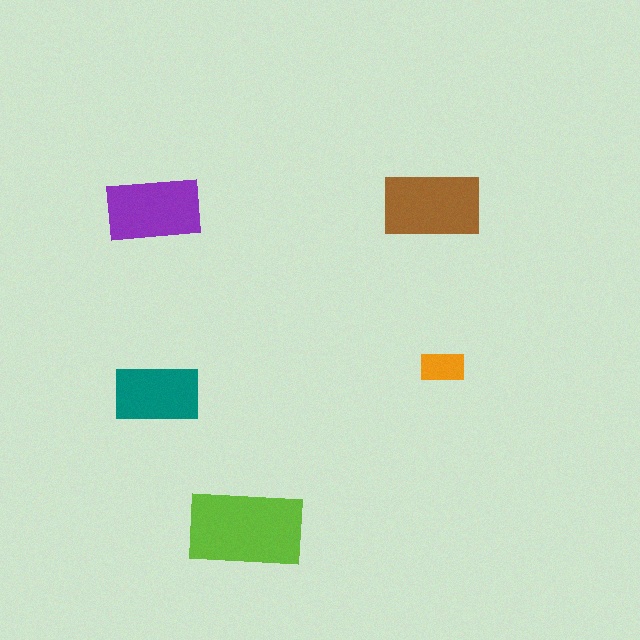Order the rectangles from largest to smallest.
the lime one, the brown one, the purple one, the teal one, the orange one.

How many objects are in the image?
There are 5 objects in the image.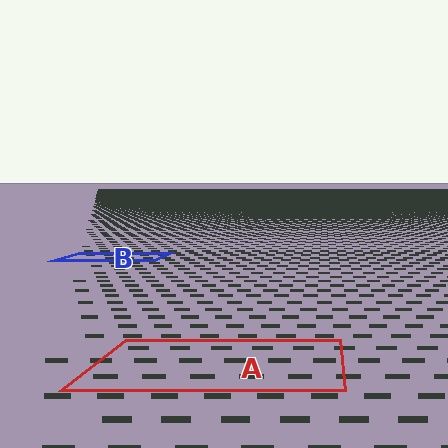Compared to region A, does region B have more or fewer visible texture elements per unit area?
Region B has more texture elements per unit area — they are packed more densely because it is farther away.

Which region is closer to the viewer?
Region A is closer. The texture elements there are larger and more spread out.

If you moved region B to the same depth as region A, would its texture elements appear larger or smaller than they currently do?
They would appear larger. At a closer depth, the same texture elements are projected at a bigger on-screen size.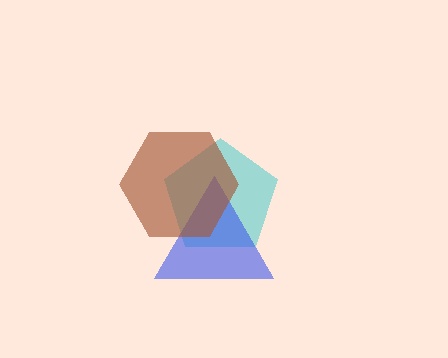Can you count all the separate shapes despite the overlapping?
Yes, there are 3 separate shapes.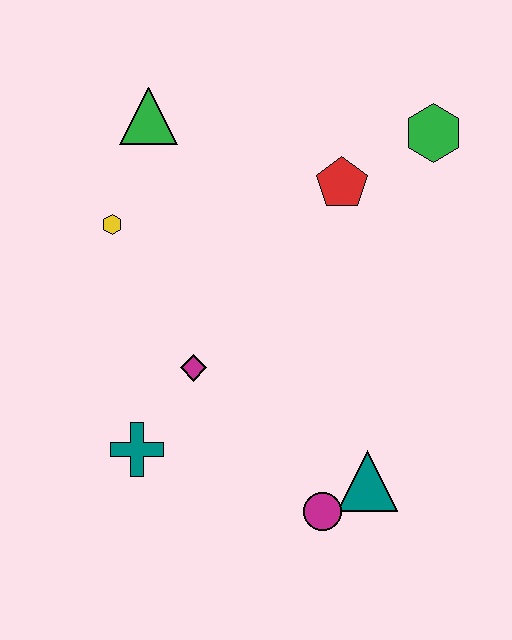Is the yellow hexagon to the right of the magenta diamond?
No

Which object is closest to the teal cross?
The magenta diamond is closest to the teal cross.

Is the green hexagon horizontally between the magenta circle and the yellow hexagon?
No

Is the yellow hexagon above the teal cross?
Yes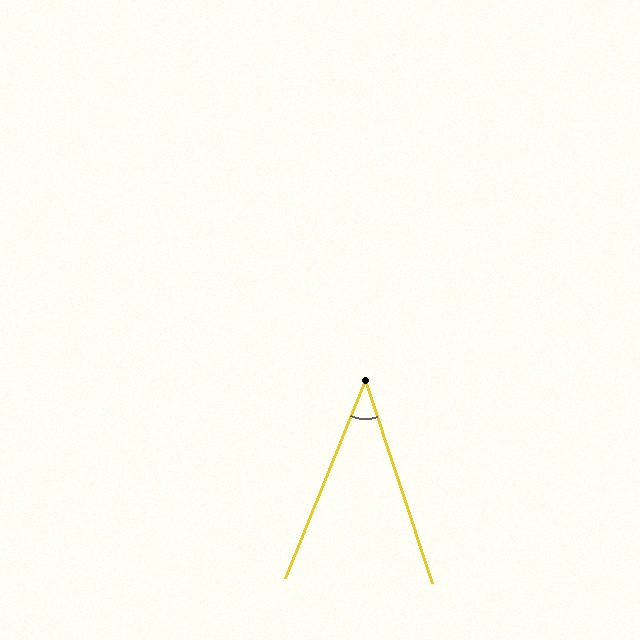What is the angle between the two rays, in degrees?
Approximately 40 degrees.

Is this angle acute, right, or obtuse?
It is acute.